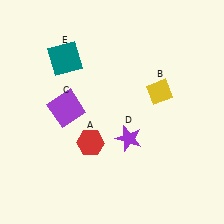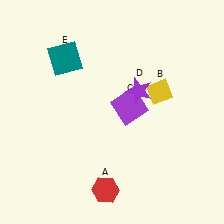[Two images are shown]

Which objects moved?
The objects that moved are: the red hexagon (A), the purple square (C), the purple star (D).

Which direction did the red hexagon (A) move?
The red hexagon (A) moved down.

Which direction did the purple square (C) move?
The purple square (C) moved right.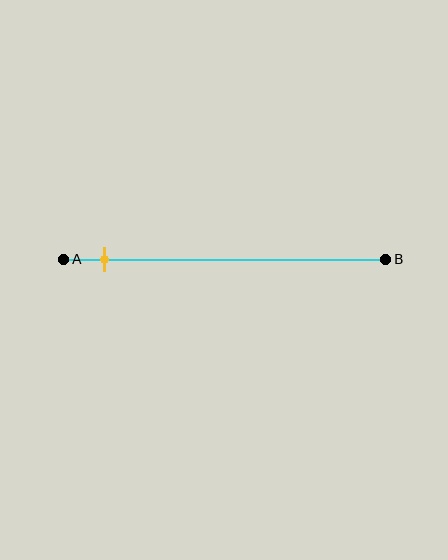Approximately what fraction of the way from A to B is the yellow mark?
The yellow mark is approximately 15% of the way from A to B.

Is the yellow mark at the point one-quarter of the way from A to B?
No, the mark is at about 15% from A, not at the 25% one-quarter point.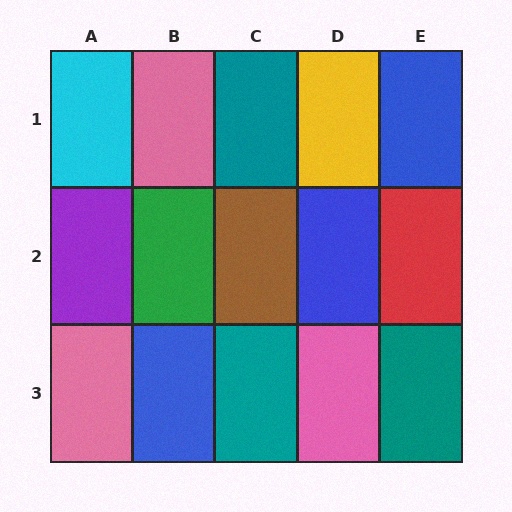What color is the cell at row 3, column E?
Teal.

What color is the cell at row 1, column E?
Blue.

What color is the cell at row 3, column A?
Pink.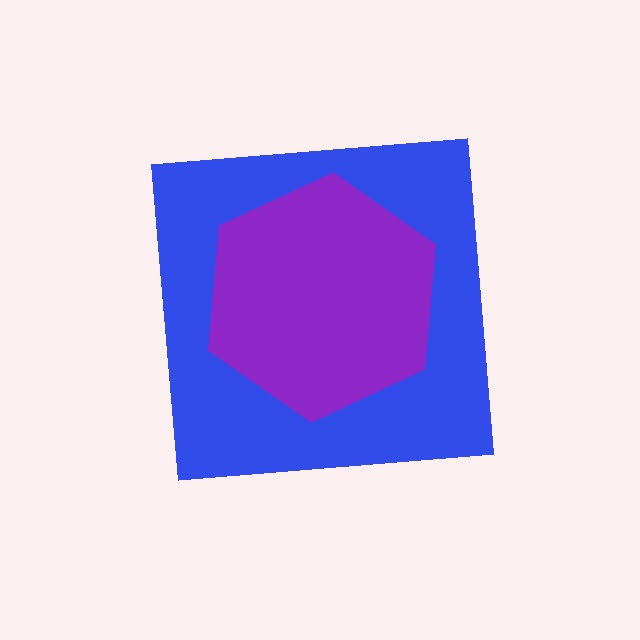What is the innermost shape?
The purple hexagon.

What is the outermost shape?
The blue square.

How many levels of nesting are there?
2.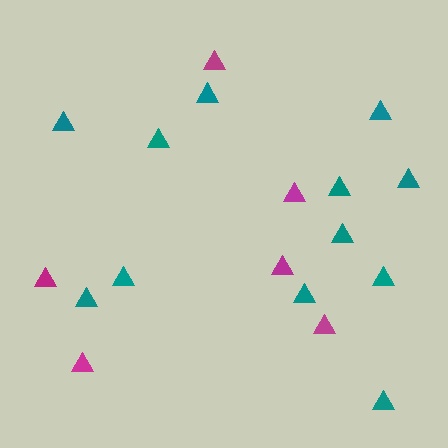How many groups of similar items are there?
There are 2 groups: one group of magenta triangles (6) and one group of teal triangles (12).